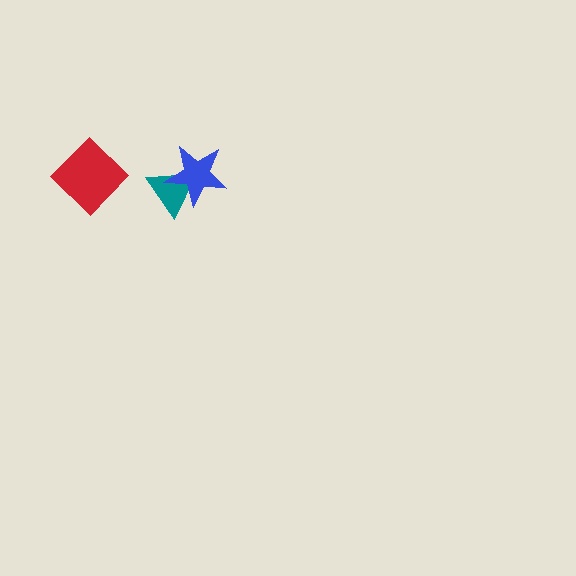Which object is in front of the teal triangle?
The blue star is in front of the teal triangle.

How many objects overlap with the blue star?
1 object overlaps with the blue star.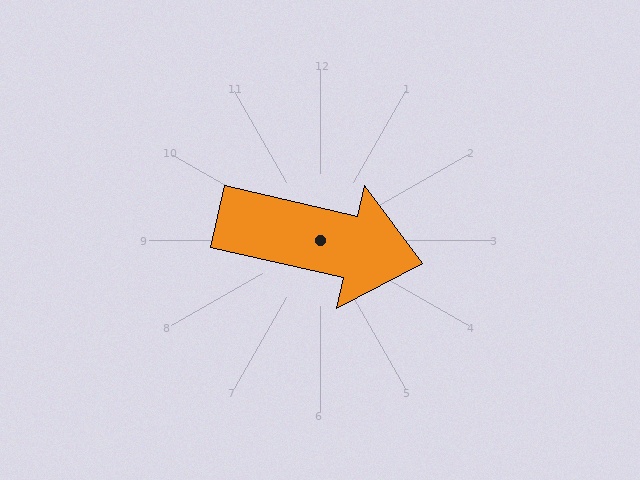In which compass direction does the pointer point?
East.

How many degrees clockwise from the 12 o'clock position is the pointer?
Approximately 103 degrees.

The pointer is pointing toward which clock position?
Roughly 3 o'clock.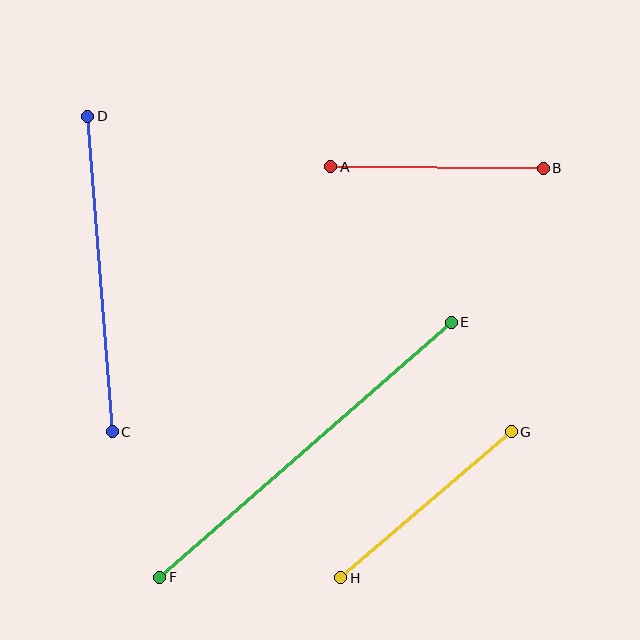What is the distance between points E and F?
The distance is approximately 388 pixels.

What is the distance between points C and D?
The distance is approximately 316 pixels.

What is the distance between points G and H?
The distance is approximately 224 pixels.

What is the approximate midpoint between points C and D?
The midpoint is at approximately (100, 274) pixels.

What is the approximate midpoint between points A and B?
The midpoint is at approximately (437, 168) pixels.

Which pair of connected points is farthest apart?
Points E and F are farthest apart.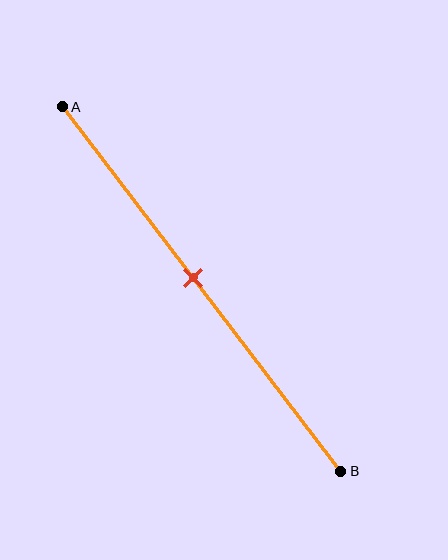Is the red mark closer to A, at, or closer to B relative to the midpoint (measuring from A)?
The red mark is closer to point A than the midpoint of segment AB.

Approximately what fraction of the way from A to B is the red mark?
The red mark is approximately 45% of the way from A to B.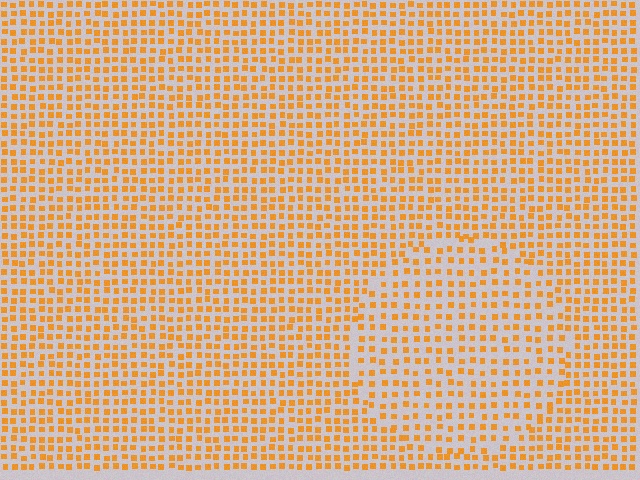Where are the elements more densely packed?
The elements are more densely packed outside the circle boundary.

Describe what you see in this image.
The image contains small orange elements arranged at two different densities. A circle-shaped region is visible where the elements are less densely packed than the surrounding area.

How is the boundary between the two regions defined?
The boundary is defined by a change in element density (approximately 1.4x ratio). All elements are the same color, size, and shape.